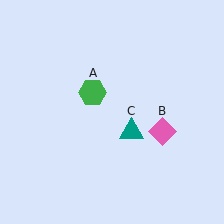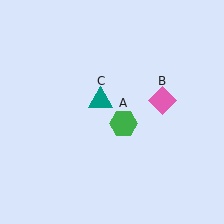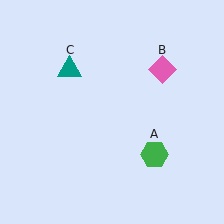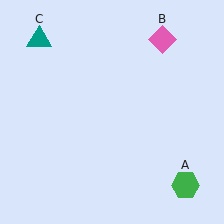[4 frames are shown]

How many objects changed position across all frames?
3 objects changed position: green hexagon (object A), pink diamond (object B), teal triangle (object C).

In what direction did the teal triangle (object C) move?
The teal triangle (object C) moved up and to the left.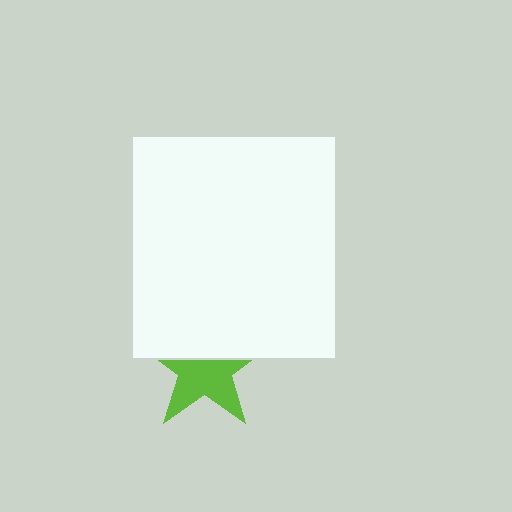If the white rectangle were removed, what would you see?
You would see the complete lime star.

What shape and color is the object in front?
The object in front is a white rectangle.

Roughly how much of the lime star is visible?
About half of it is visible (roughly 57%).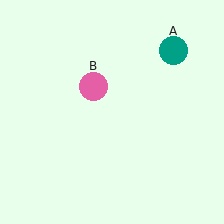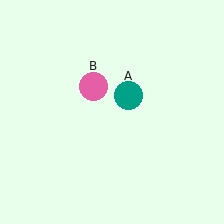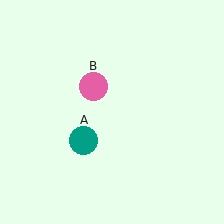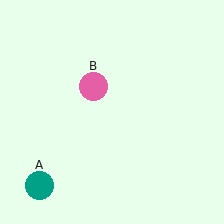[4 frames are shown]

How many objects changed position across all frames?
1 object changed position: teal circle (object A).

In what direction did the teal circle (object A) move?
The teal circle (object A) moved down and to the left.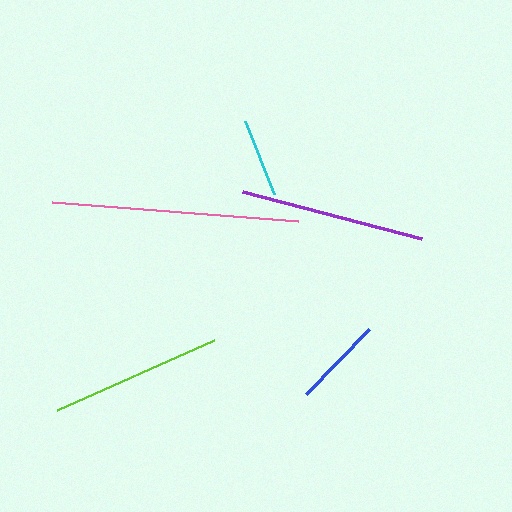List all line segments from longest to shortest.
From longest to shortest: pink, purple, lime, blue, cyan.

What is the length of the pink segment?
The pink segment is approximately 247 pixels long.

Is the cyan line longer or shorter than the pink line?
The pink line is longer than the cyan line.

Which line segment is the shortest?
The cyan line is the shortest at approximately 79 pixels.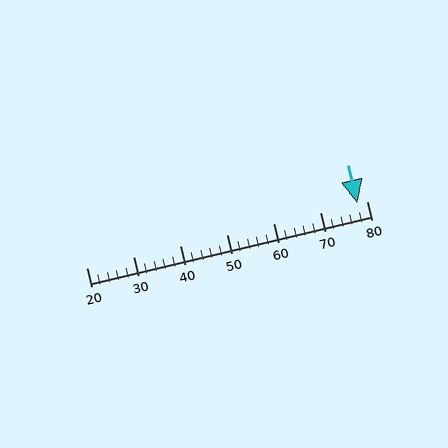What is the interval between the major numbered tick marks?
The major tick marks are spaced 10 units apart.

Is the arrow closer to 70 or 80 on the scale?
The arrow is closer to 80.